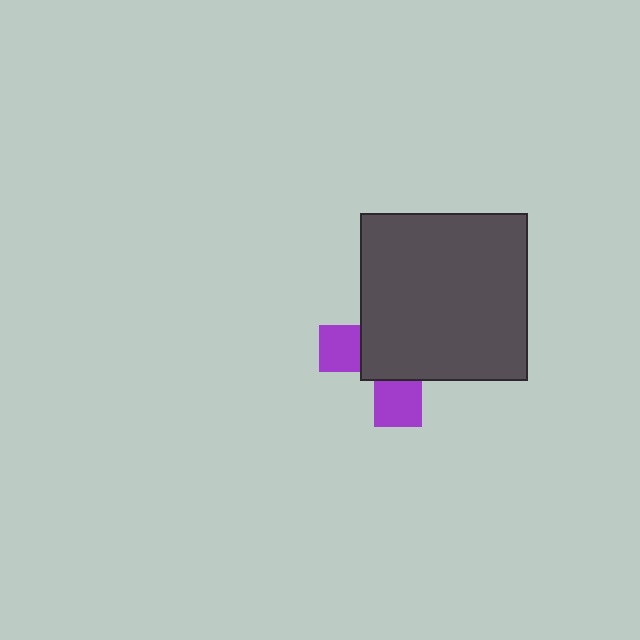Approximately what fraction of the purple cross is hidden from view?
Roughly 68% of the purple cross is hidden behind the dark gray square.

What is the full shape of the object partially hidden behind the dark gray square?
The partially hidden object is a purple cross.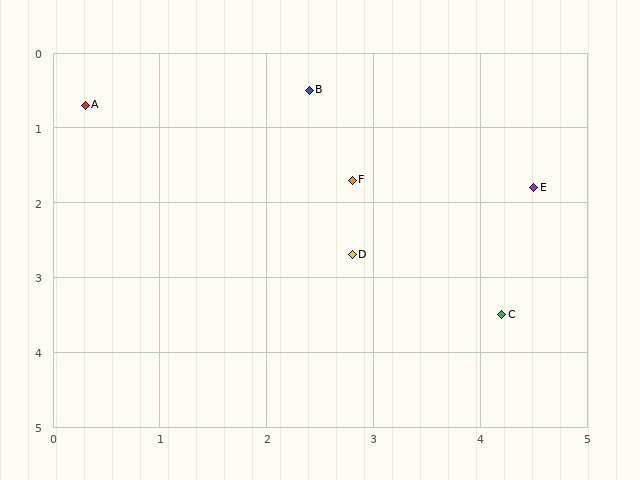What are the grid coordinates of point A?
Point A is at approximately (0.3, 0.7).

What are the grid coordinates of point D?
Point D is at approximately (2.8, 2.7).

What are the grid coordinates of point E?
Point E is at approximately (4.5, 1.8).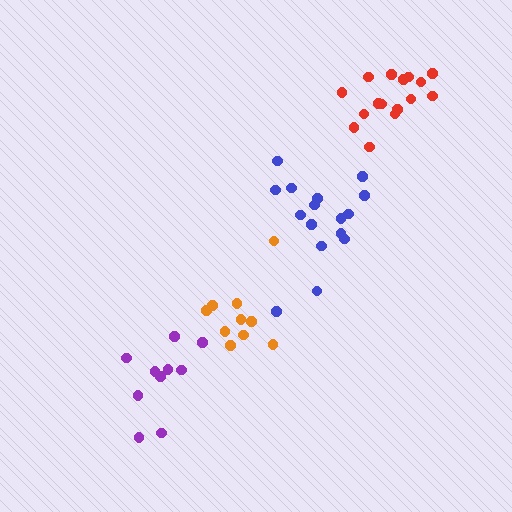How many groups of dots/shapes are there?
There are 4 groups.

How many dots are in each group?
Group 1: 10 dots, Group 2: 16 dots, Group 3: 10 dots, Group 4: 16 dots (52 total).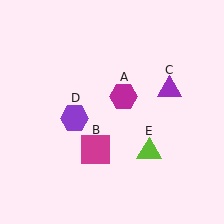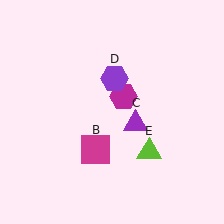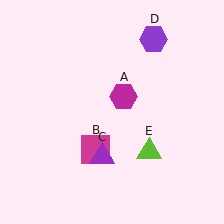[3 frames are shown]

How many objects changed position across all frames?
2 objects changed position: purple triangle (object C), purple hexagon (object D).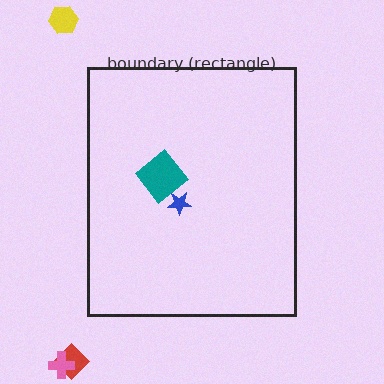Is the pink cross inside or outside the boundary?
Outside.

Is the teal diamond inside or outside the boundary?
Inside.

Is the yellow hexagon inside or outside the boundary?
Outside.